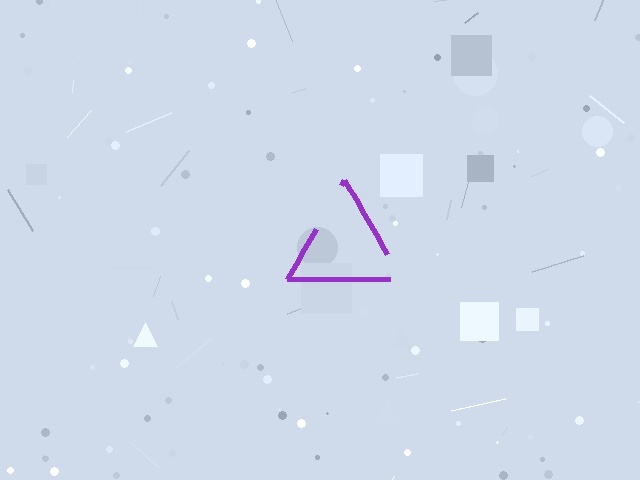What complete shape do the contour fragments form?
The contour fragments form a triangle.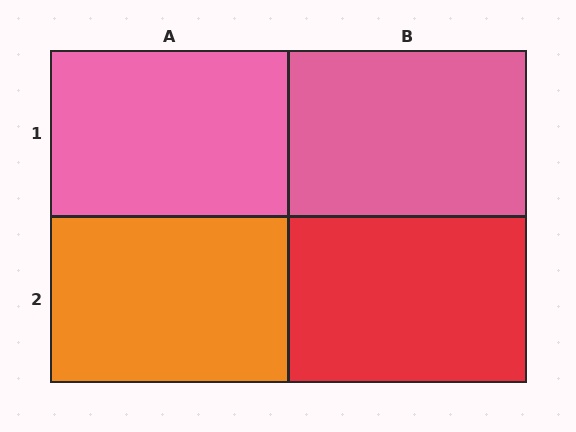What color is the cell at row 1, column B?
Pink.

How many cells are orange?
1 cell is orange.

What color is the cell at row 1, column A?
Pink.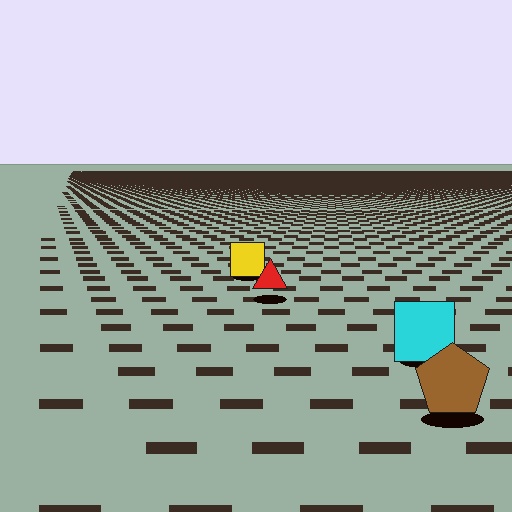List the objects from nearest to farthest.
From nearest to farthest: the brown pentagon, the cyan square, the red triangle, the yellow square.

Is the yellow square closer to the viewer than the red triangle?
No. The red triangle is closer — you can tell from the texture gradient: the ground texture is coarser near it.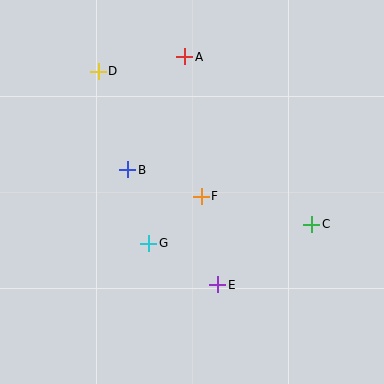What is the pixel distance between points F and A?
The distance between F and A is 140 pixels.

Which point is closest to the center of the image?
Point F at (201, 196) is closest to the center.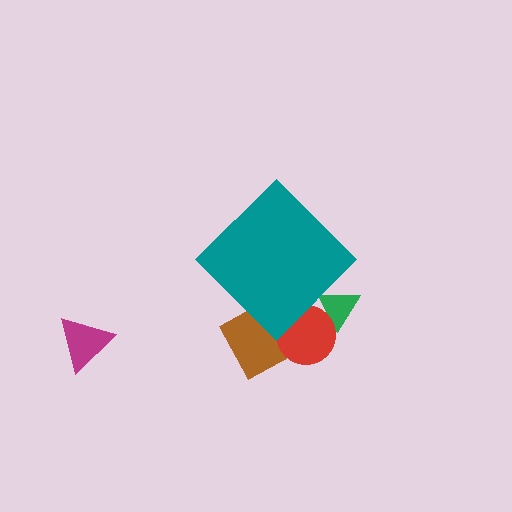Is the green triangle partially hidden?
Yes, the green triangle is partially hidden behind the teal diamond.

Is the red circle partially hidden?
Yes, the red circle is partially hidden behind the teal diamond.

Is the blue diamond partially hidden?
Yes, the blue diamond is partially hidden behind the teal diamond.